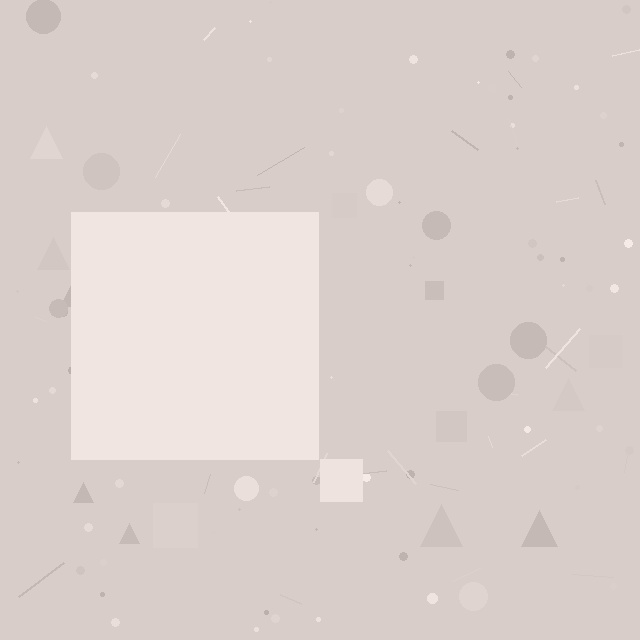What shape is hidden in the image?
A square is hidden in the image.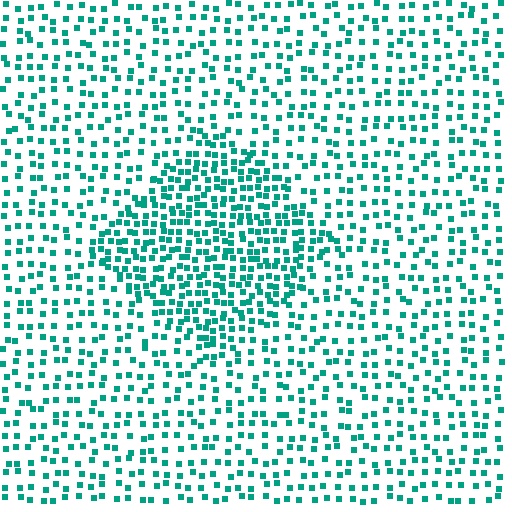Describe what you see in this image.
The image contains small teal elements arranged at two different densities. A diamond-shaped region is visible where the elements are more densely packed than the surrounding area.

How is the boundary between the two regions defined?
The boundary is defined by a change in element density (approximately 2.0x ratio). All elements are the same color, size, and shape.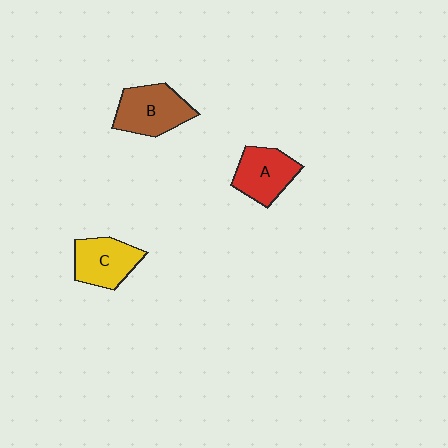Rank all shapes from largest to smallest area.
From largest to smallest: B (brown), C (yellow), A (red).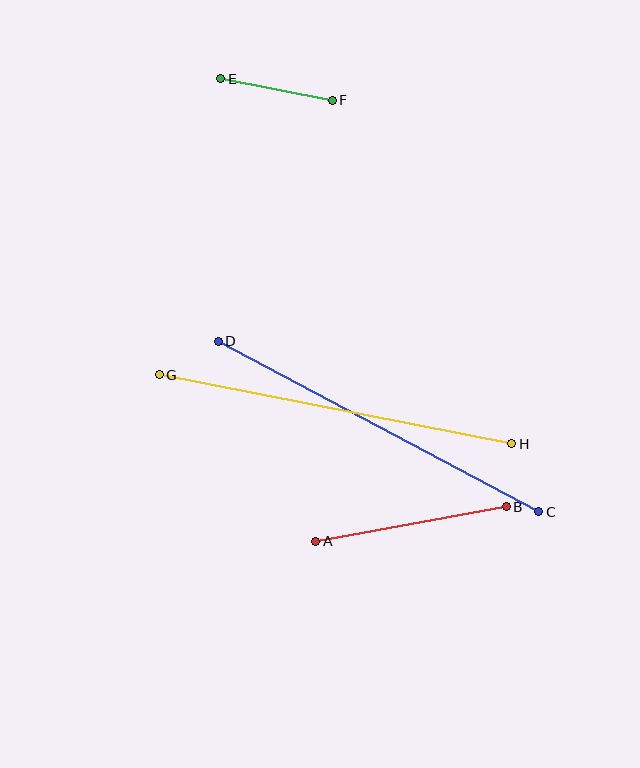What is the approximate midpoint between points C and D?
The midpoint is at approximately (379, 427) pixels.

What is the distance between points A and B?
The distance is approximately 194 pixels.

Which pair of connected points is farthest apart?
Points C and D are farthest apart.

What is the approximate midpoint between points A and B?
The midpoint is at approximately (411, 524) pixels.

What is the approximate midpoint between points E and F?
The midpoint is at approximately (277, 90) pixels.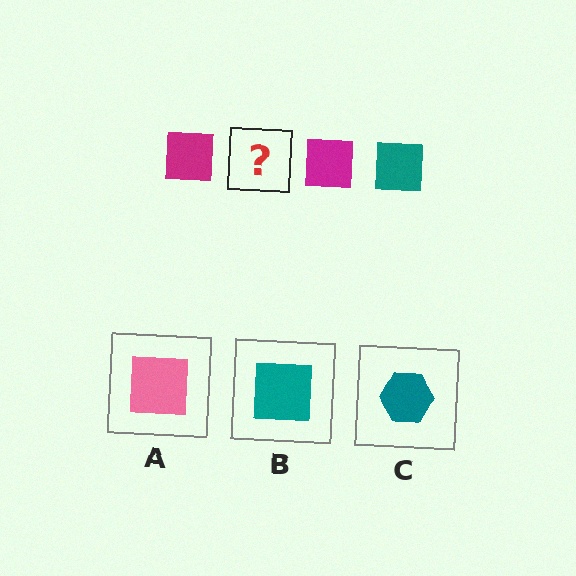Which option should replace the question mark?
Option B.